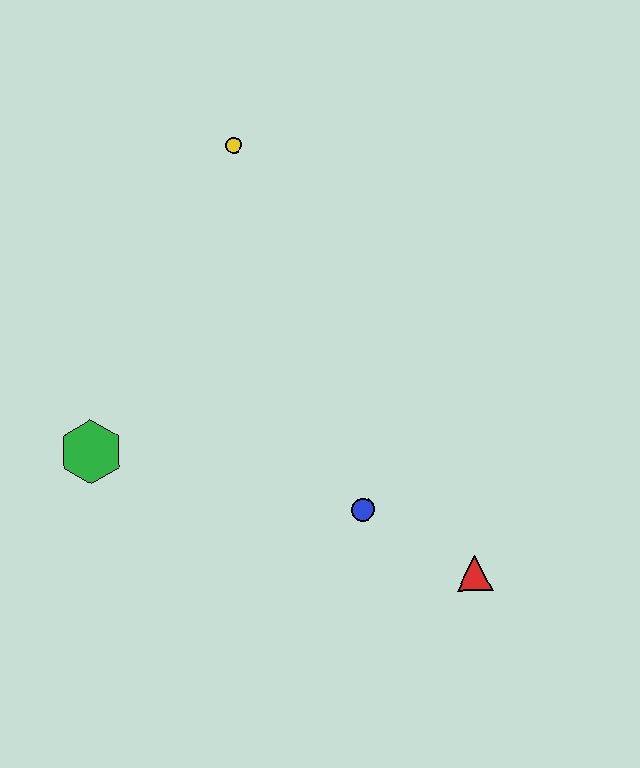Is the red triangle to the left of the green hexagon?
No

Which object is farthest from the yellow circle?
The red triangle is farthest from the yellow circle.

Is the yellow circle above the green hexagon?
Yes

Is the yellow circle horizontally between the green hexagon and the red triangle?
Yes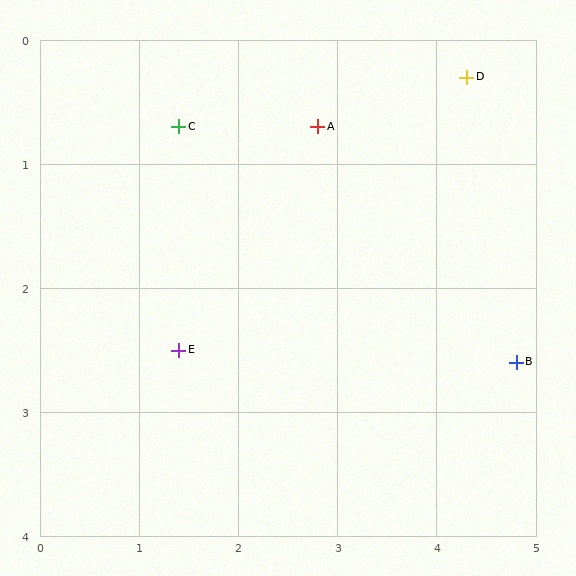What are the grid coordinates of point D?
Point D is at approximately (4.3, 0.3).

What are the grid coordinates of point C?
Point C is at approximately (1.4, 0.7).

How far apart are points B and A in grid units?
Points B and A are about 2.8 grid units apart.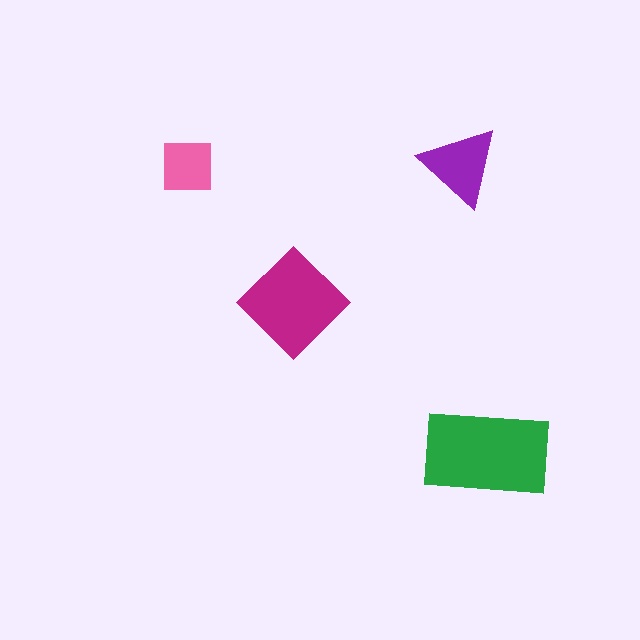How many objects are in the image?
There are 4 objects in the image.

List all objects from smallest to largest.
The pink square, the purple triangle, the magenta diamond, the green rectangle.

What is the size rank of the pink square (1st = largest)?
4th.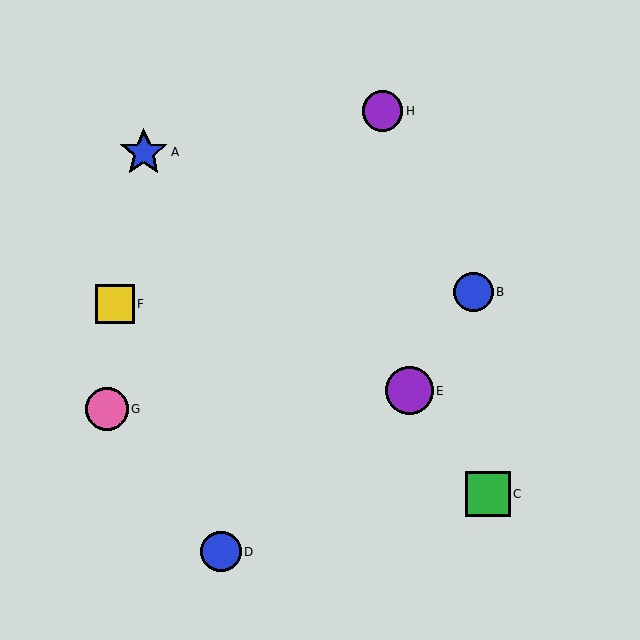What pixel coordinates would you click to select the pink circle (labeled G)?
Click at (107, 409) to select the pink circle G.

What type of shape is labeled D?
Shape D is a blue circle.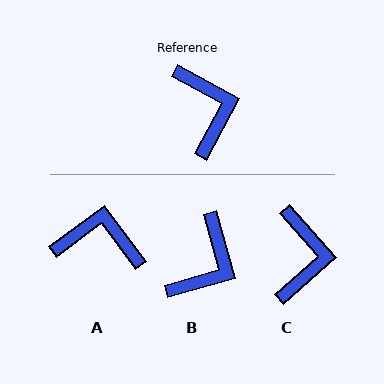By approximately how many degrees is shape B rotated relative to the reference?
Approximately 46 degrees clockwise.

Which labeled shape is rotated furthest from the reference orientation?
A, about 65 degrees away.